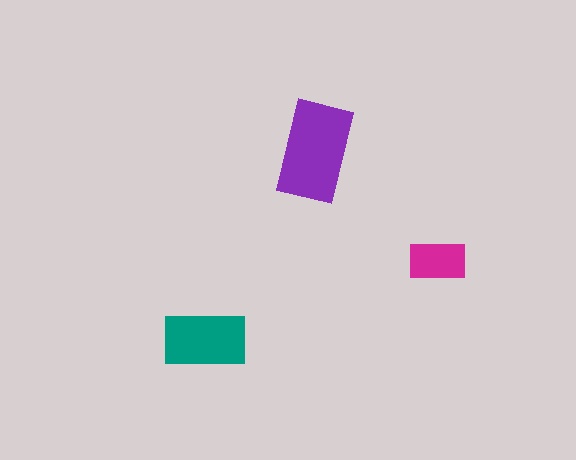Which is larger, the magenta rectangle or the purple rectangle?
The purple one.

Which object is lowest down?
The teal rectangle is bottommost.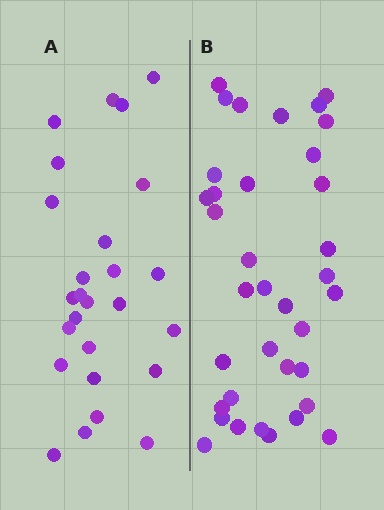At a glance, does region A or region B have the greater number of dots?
Region B (the right region) has more dots.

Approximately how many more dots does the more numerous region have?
Region B has roughly 10 or so more dots than region A.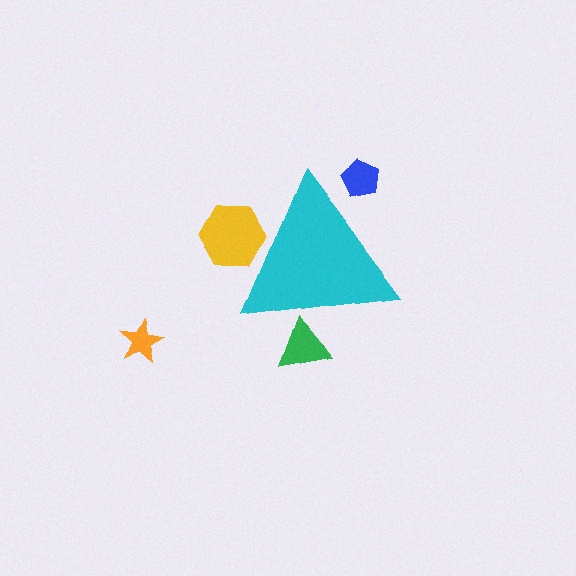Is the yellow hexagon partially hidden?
Yes, the yellow hexagon is partially hidden behind the cyan triangle.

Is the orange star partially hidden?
No, the orange star is fully visible.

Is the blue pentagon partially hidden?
Yes, the blue pentagon is partially hidden behind the cyan triangle.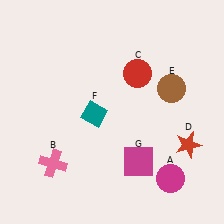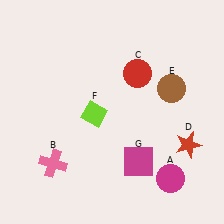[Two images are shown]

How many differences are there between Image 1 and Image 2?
There is 1 difference between the two images.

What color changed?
The diamond (F) changed from teal in Image 1 to lime in Image 2.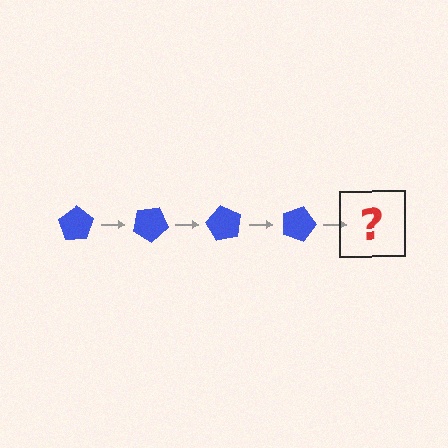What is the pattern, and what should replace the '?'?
The pattern is that the pentagon rotates 30 degrees each step. The '?' should be a blue pentagon rotated 120 degrees.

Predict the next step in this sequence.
The next step is a blue pentagon rotated 120 degrees.